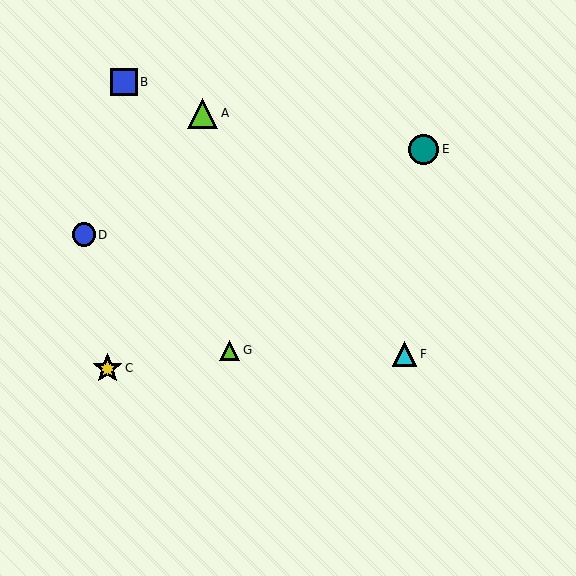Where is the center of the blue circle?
The center of the blue circle is at (84, 235).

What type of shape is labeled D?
Shape D is a blue circle.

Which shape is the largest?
The teal circle (labeled E) is the largest.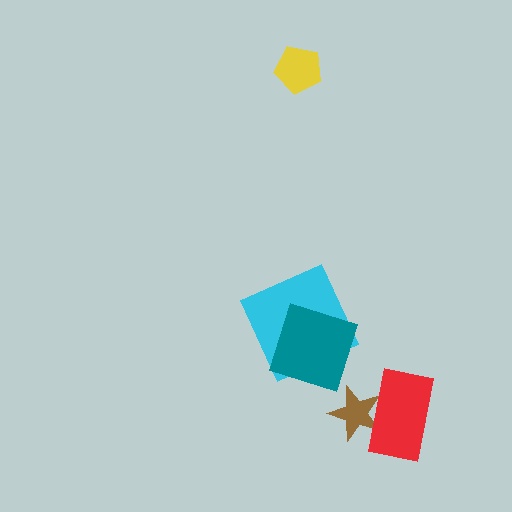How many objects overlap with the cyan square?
1 object overlaps with the cyan square.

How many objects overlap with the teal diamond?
1 object overlaps with the teal diamond.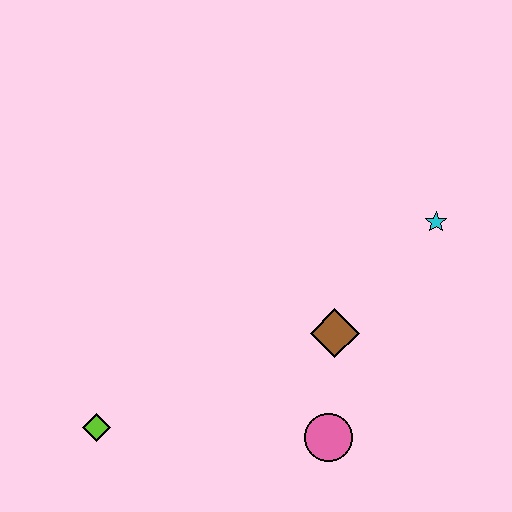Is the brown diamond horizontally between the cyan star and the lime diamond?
Yes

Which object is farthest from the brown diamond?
The lime diamond is farthest from the brown diamond.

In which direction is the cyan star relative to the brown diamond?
The cyan star is above the brown diamond.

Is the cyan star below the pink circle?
No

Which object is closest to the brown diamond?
The pink circle is closest to the brown diamond.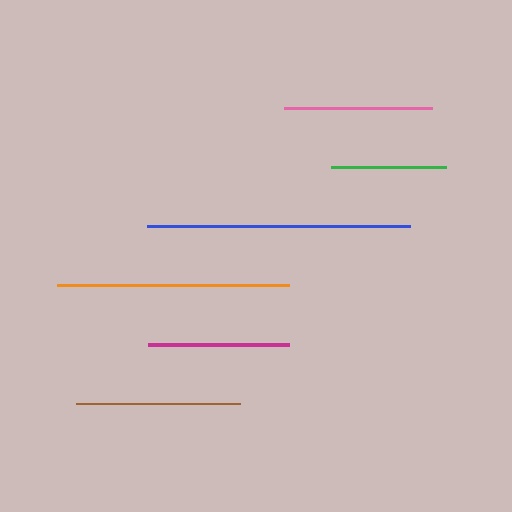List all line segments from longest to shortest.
From longest to shortest: blue, orange, brown, pink, magenta, green.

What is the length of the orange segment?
The orange segment is approximately 232 pixels long.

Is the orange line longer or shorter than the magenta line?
The orange line is longer than the magenta line.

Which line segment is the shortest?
The green line is the shortest at approximately 115 pixels.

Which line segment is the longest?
The blue line is the longest at approximately 263 pixels.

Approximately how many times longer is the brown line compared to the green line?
The brown line is approximately 1.4 times the length of the green line.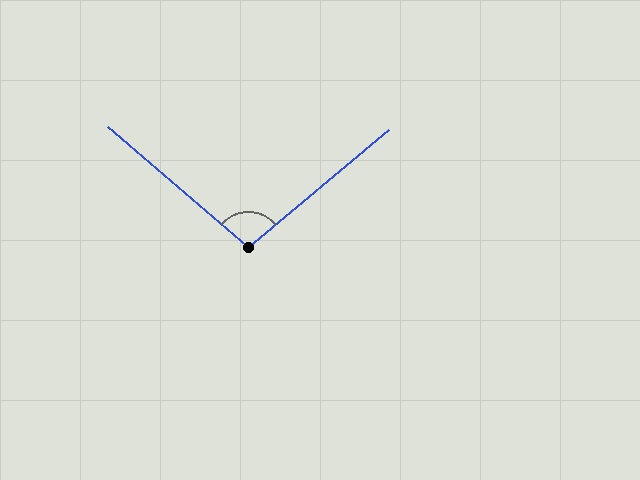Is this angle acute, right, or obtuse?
It is obtuse.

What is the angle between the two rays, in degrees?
Approximately 99 degrees.